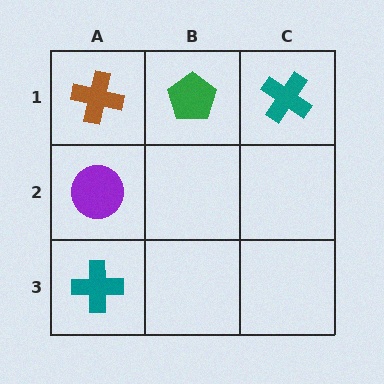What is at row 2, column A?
A purple circle.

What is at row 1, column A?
A brown cross.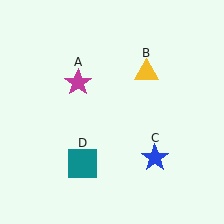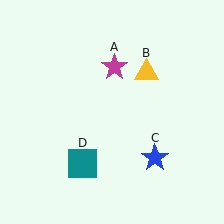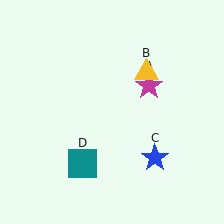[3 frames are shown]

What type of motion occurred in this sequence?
The magenta star (object A) rotated clockwise around the center of the scene.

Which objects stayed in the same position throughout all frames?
Yellow triangle (object B) and blue star (object C) and teal square (object D) remained stationary.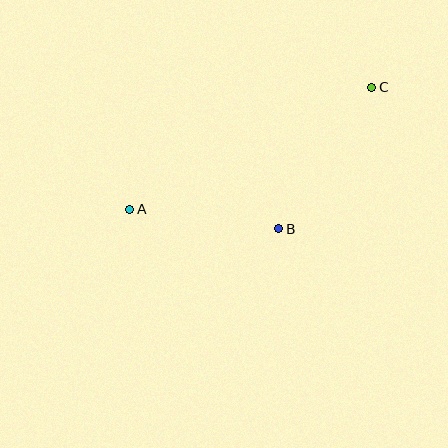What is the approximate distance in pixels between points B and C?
The distance between B and C is approximately 169 pixels.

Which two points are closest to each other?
Points A and B are closest to each other.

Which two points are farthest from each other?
Points A and C are farthest from each other.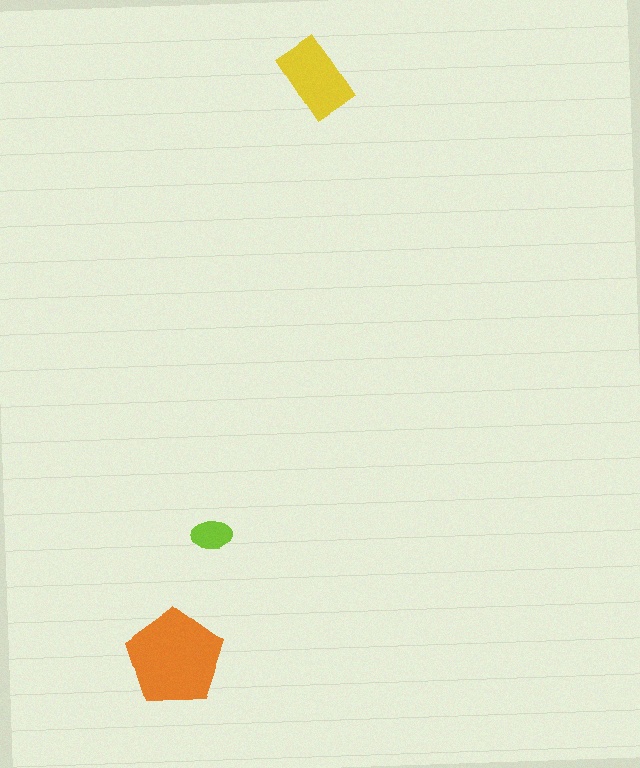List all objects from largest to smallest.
The orange pentagon, the yellow rectangle, the lime ellipse.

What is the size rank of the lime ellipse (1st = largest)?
3rd.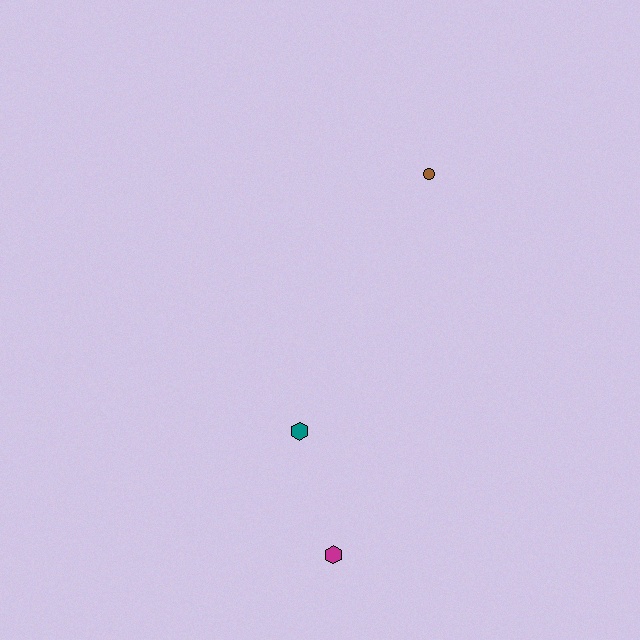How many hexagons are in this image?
There are 2 hexagons.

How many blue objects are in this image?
There are no blue objects.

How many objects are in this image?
There are 3 objects.